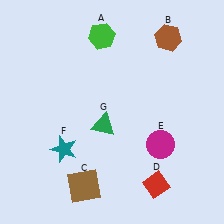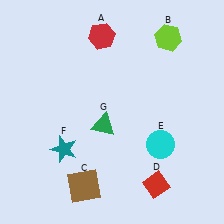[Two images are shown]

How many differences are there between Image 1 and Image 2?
There are 3 differences between the two images.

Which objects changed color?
A changed from green to red. B changed from brown to lime. E changed from magenta to cyan.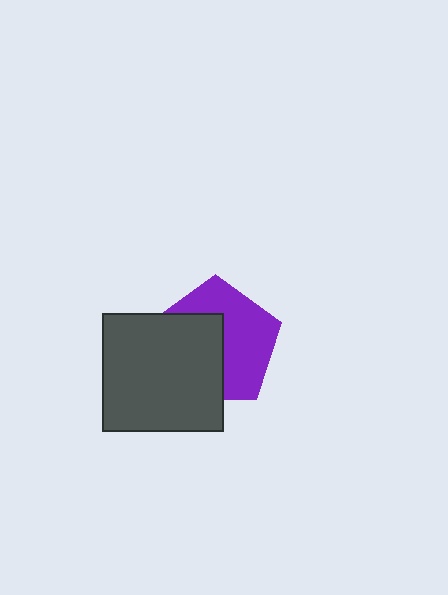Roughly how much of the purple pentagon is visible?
About half of it is visible (roughly 53%).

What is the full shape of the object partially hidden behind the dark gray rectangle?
The partially hidden object is a purple pentagon.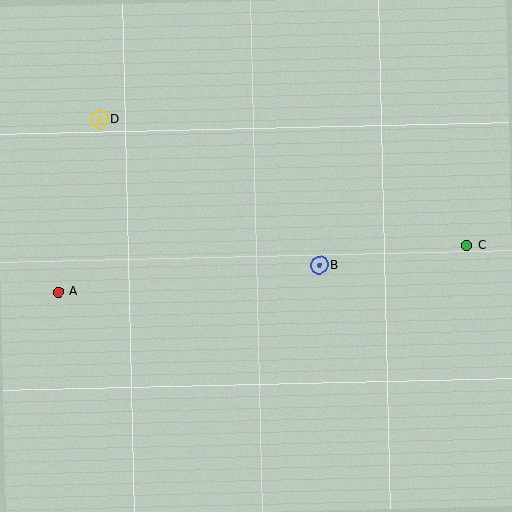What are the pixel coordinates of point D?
Point D is at (99, 119).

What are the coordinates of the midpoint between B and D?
The midpoint between B and D is at (209, 192).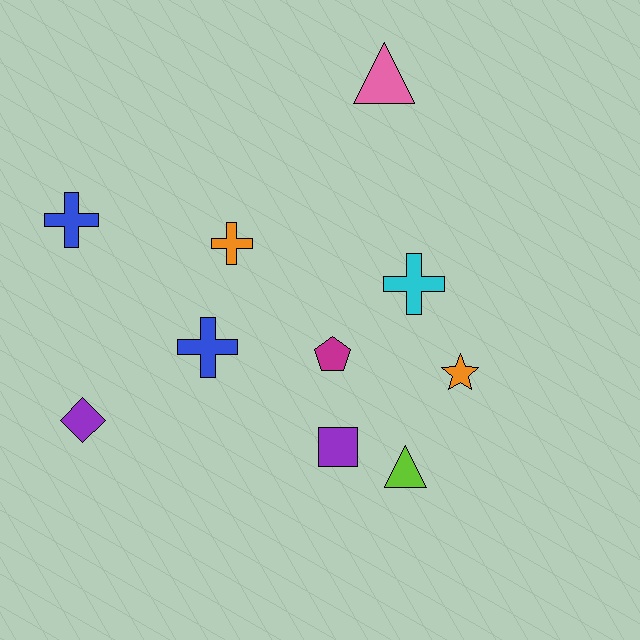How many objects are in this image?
There are 10 objects.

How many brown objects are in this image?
There are no brown objects.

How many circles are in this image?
There are no circles.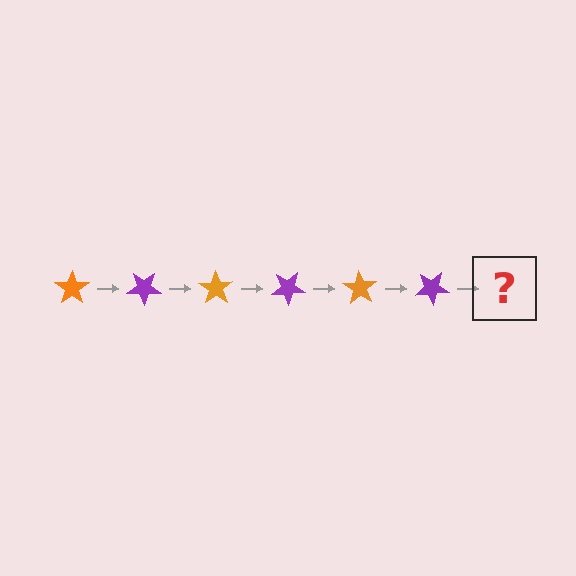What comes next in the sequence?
The next element should be an orange star, rotated 210 degrees from the start.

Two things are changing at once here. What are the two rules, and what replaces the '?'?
The two rules are that it rotates 35 degrees each step and the color cycles through orange and purple. The '?' should be an orange star, rotated 210 degrees from the start.